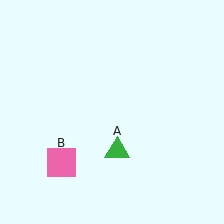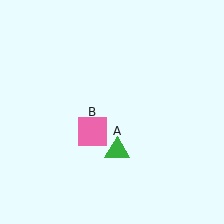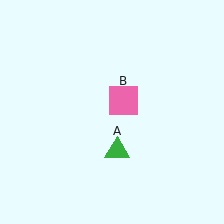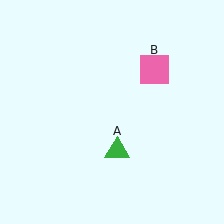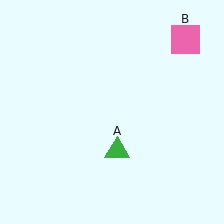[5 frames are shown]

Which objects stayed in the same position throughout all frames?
Green triangle (object A) remained stationary.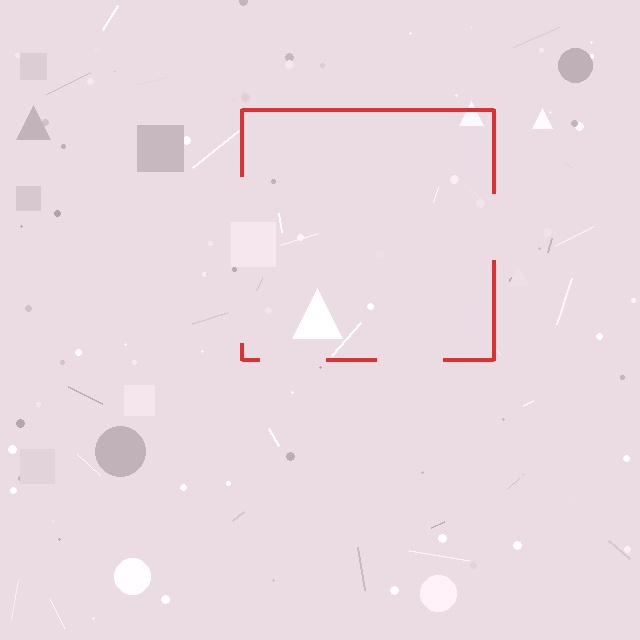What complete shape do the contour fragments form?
The contour fragments form a square.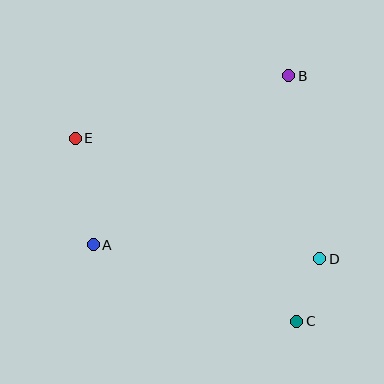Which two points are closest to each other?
Points C and D are closest to each other.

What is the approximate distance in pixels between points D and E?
The distance between D and E is approximately 272 pixels.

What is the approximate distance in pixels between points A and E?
The distance between A and E is approximately 108 pixels.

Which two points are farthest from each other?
Points C and E are farthest from each other.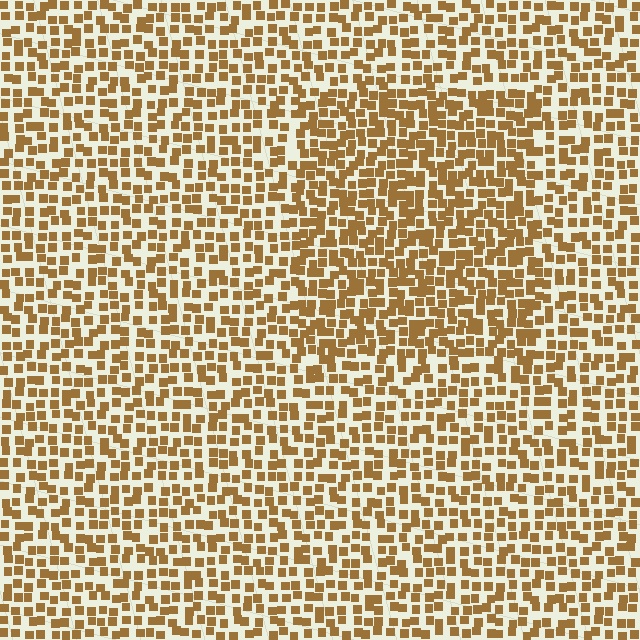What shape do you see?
I see a rectangle.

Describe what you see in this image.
The image contains small brown elements arranged at two different densities. A rectangle-shaped region is visible where the elements are more densely packed than the surrounding area.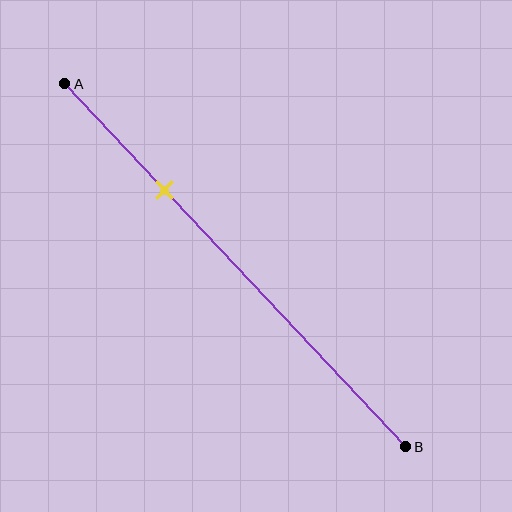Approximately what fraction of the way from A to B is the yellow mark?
The yellow mark is approximately 30% of the way from A to B.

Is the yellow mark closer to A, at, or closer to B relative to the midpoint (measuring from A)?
The yellow mark is closer to point A than the midpoint of segment AB.